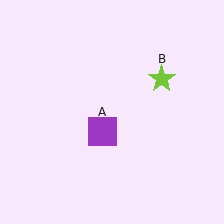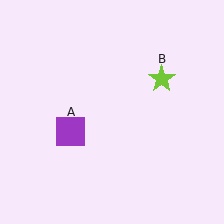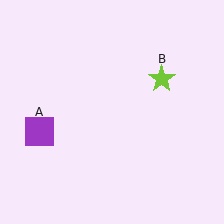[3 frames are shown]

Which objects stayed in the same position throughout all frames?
Lime star (object B) remained stationary.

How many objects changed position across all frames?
1 object changed position: purple square (object A).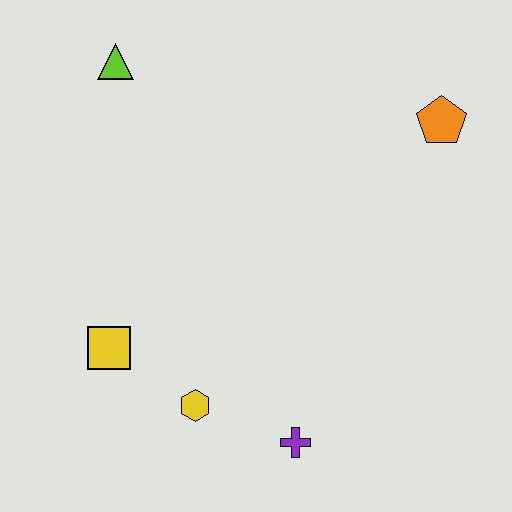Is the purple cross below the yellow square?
Yes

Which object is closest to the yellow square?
The yellow hexagon is closest to the yellow square.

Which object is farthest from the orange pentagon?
The yellow square is farthest from the orange pentagon.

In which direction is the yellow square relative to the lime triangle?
The yellow square is below the lime triangle.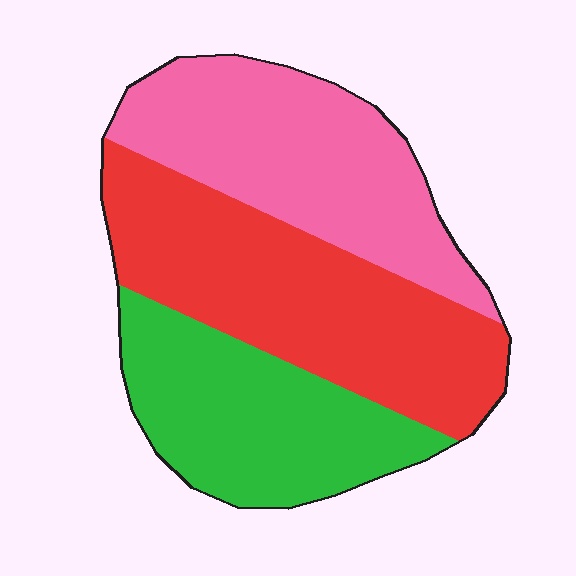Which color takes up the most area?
Red, at roughly 40%.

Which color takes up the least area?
Green, at roughly 30%.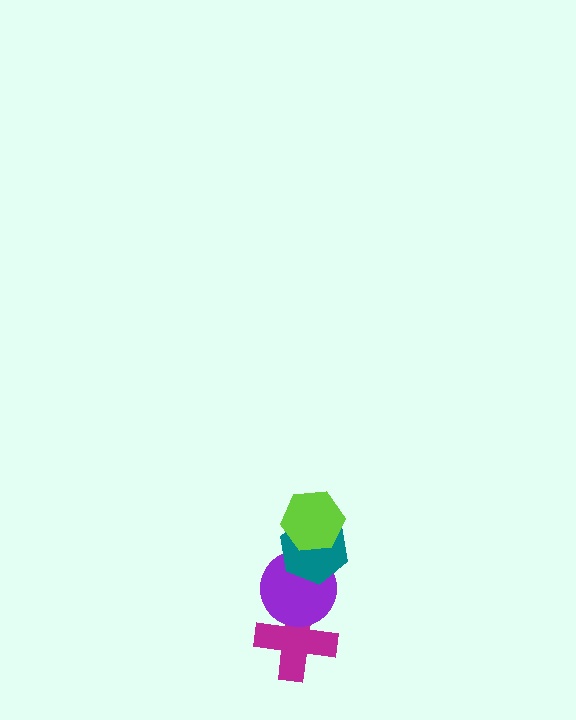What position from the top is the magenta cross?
The magenta cross is 4th from the top.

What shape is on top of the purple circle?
The teal hexagon is on top of the purple circle.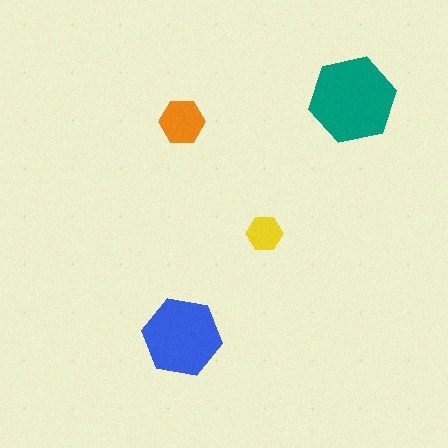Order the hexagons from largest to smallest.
the teal one, the blue one, the orange one, the yellow one.